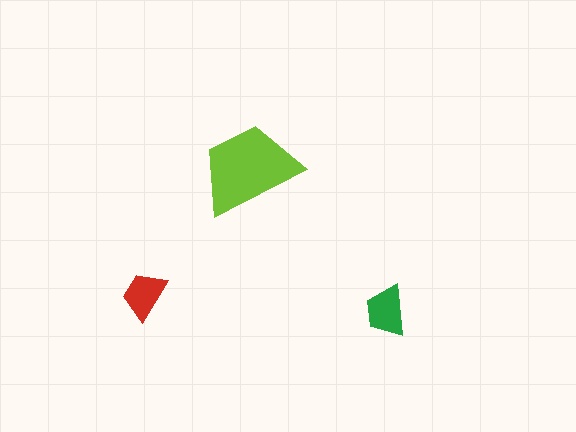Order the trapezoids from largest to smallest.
the lime one, the green one, the red one.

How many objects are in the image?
There are 3 objects in the image.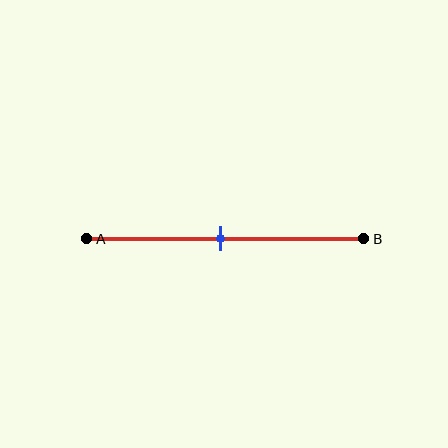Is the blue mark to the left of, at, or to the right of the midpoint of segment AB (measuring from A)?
The blue mark is approximately at the midpoint of segment AB.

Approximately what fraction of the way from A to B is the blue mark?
The blue mark is approximately 50% of the way from A to B.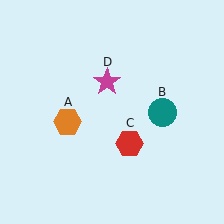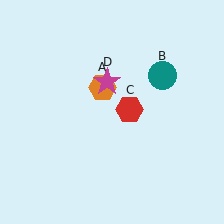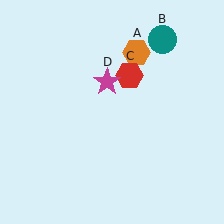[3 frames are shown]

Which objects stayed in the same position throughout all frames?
Magenta star (object D) remained stationary.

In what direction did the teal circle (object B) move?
The teal circle (object B) moved up.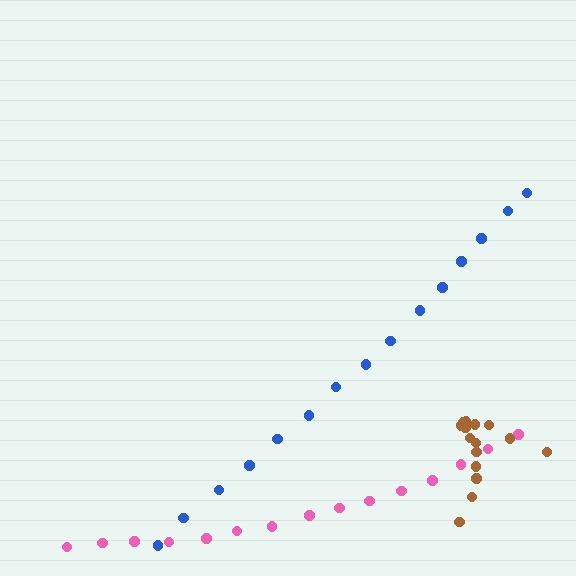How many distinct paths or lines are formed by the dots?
There are 3 distinct paths.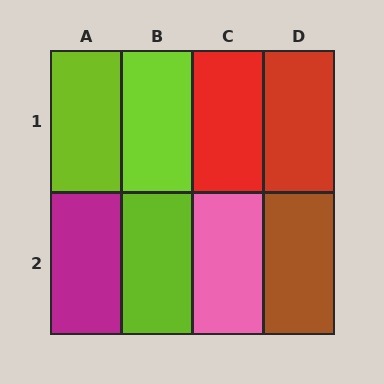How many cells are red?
2 cells are red.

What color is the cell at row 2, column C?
Pink.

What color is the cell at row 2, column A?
Magenta.